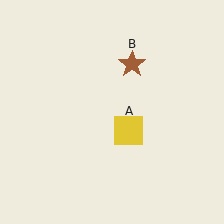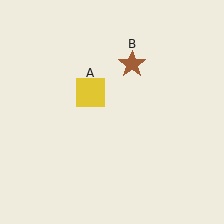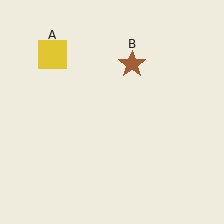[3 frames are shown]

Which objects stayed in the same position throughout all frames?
Brown star (object B) remained stationary.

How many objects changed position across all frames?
1 object changed position: yellow square (object A).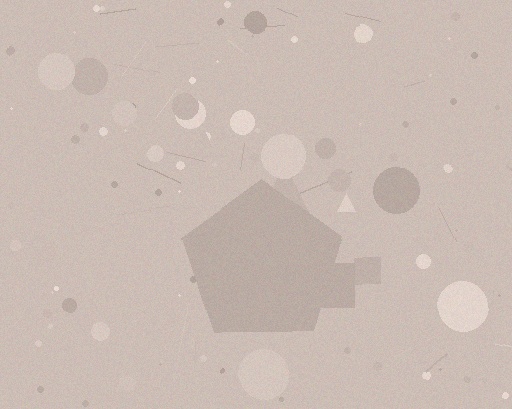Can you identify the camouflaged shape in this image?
The camouflaged shape is a pentagon.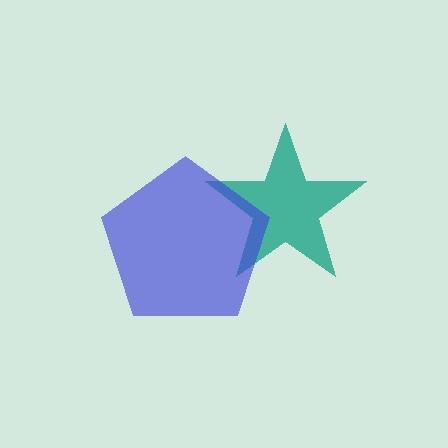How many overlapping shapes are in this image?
There are 2 overlapping shapes in the image.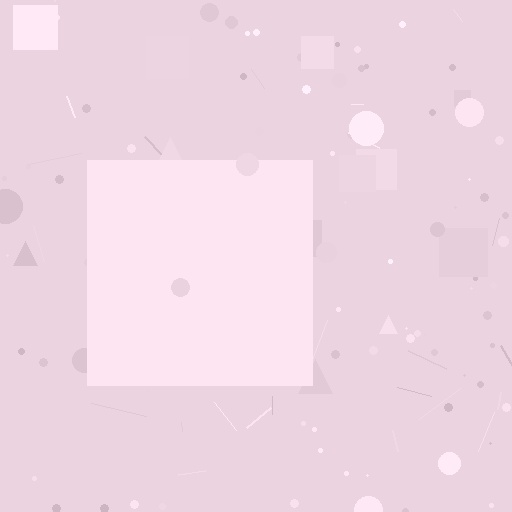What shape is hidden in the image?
A square is hidden in the image.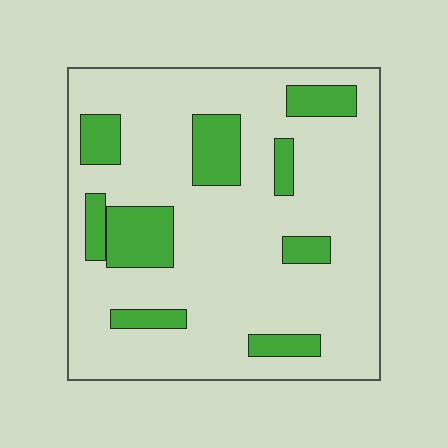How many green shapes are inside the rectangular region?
9.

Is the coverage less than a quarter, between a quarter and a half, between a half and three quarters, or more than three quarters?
Less than a quarter.